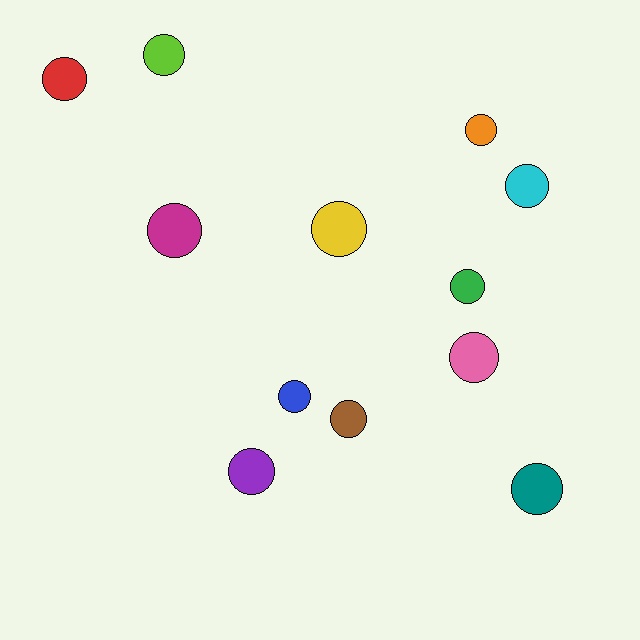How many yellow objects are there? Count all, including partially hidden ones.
There is 1 yellow object.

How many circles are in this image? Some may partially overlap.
There are 12 circles.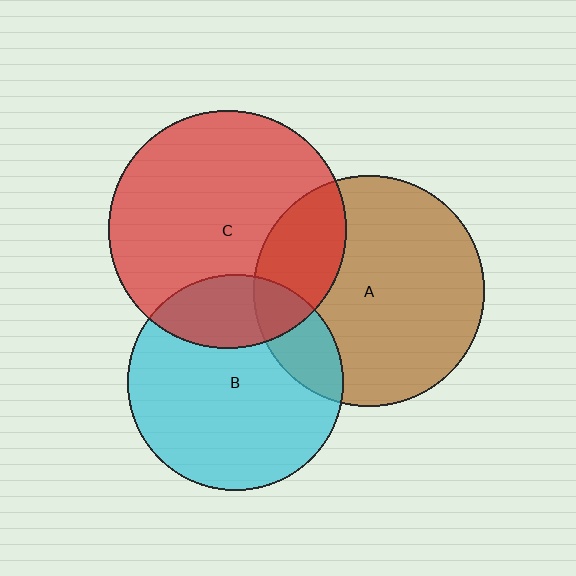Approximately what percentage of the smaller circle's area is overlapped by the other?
Approximately 20%.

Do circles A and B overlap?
Yes.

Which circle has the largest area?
Circle C (red).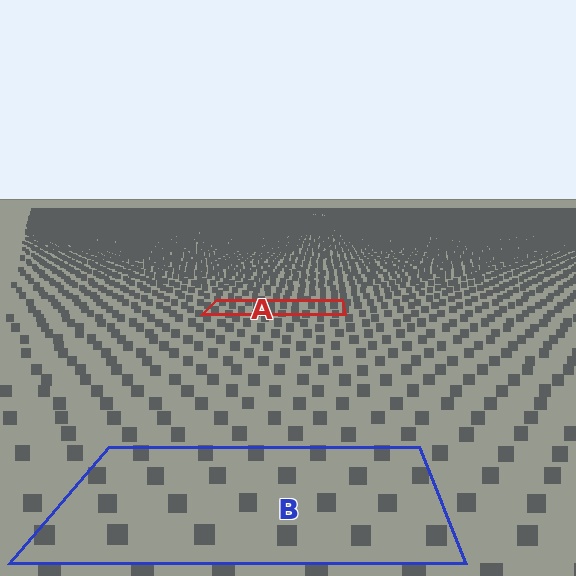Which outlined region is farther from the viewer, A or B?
Region A is farther from the viewer — the texture elements inside it appear smaller and more densely packed.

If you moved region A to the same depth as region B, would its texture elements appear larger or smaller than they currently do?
They would appear larger. At a closer depth, the same texture elements are projected at a bigger on-screen size.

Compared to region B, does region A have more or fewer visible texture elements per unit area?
Region A has more texture elements per unit area — they are packed more densely because it is farther away.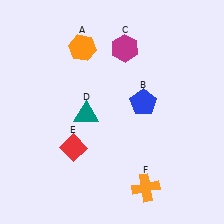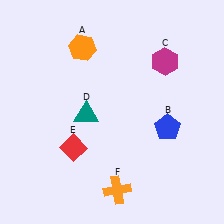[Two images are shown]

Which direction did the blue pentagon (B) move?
The blue pentagon (B) moved down.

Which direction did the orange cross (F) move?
The orange cross (F) moved left.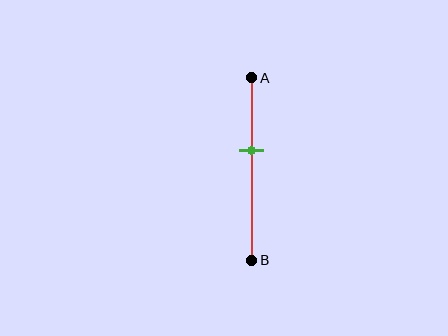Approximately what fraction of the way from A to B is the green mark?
The green mark is approximately 40% of the way from A to B.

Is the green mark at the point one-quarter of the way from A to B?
No, the mark is at about 40% from A, not at the 25% one-quarter point.